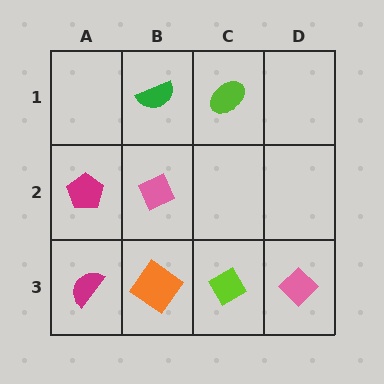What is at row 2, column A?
A magenta pentagon.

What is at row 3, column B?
An orange diamond.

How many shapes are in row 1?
2 shapes.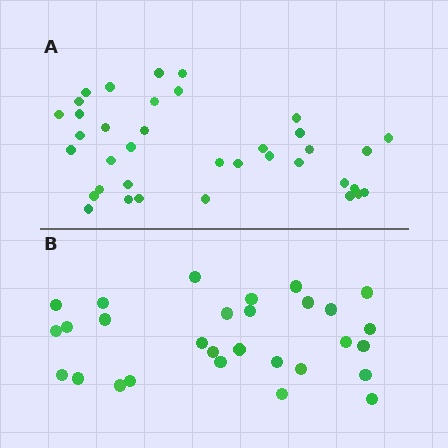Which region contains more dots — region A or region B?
Region A (the top region) has more dots.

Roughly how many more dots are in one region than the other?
Region A has roughly 8 or so more dots than region B.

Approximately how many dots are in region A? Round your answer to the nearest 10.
About 40 dots. (The exact count is 37, which rounds to 40.)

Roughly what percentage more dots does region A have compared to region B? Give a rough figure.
About 30% more.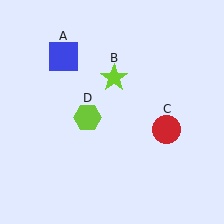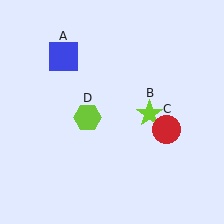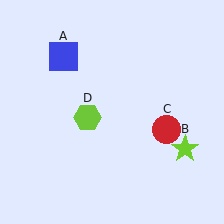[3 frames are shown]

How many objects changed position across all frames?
1 object changed position: lime star (object B).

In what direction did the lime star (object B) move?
The lime star (object B) moved down and to the right.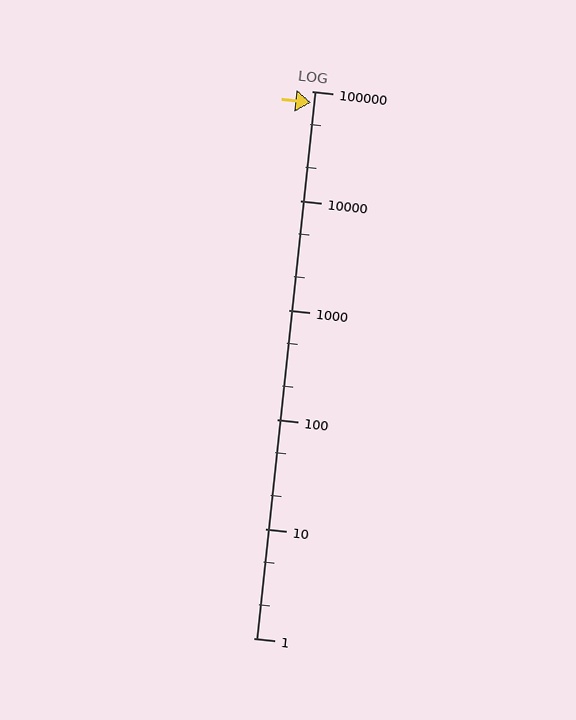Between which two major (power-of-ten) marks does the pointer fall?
The pointer is between 10000 and 100000.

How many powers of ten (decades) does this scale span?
The scale spans 5 decades, from 1 to 100000.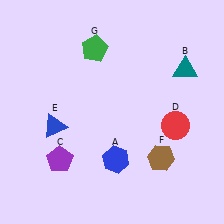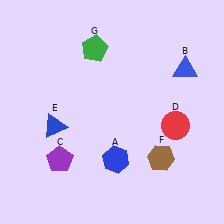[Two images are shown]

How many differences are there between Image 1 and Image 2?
There is 1 difference between the two images.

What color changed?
The triangle (B) changed from teal in Image 1 to blue in Image 2.